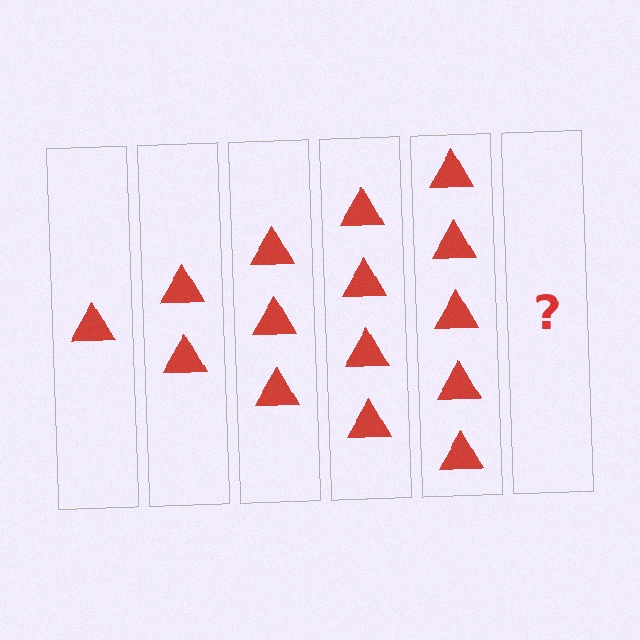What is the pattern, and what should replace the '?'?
The pattern is that each step adds one more triangle. The '?' should be 6 triangles.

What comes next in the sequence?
The next element should be 6 triangles.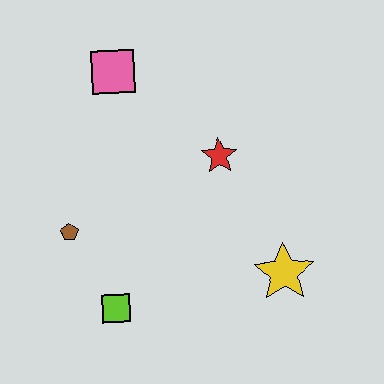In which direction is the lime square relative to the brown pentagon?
The lime square is below the brown pentagon.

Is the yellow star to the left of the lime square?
No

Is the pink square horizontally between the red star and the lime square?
Yes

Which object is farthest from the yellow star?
The pink square is farthest from the yellow star.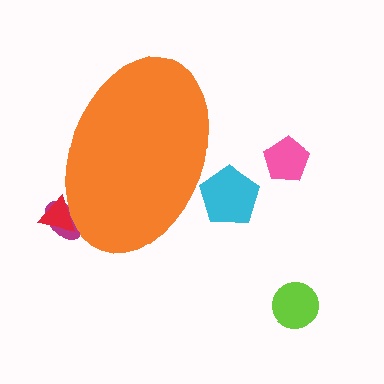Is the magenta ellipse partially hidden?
Yes, the magenta ellipse is partially hidden behind the orange ellipse.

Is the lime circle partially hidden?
No, the lime circle is fully visible.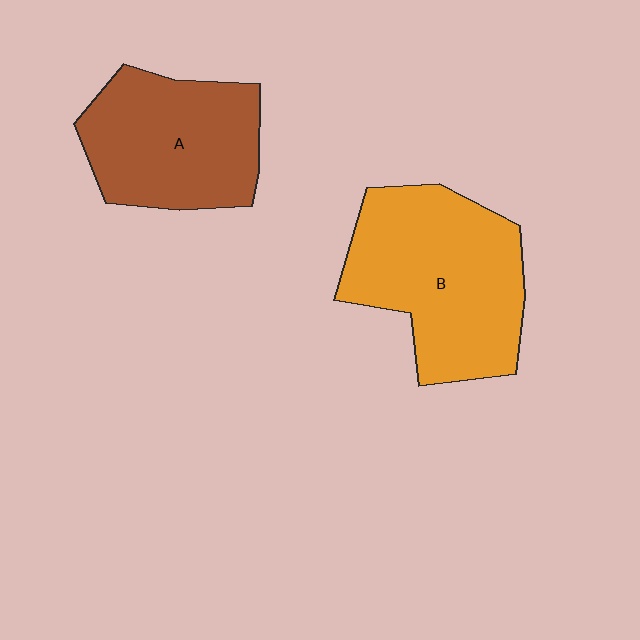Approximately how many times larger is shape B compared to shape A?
Approximately 1.3 times.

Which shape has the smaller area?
Shape A (brown).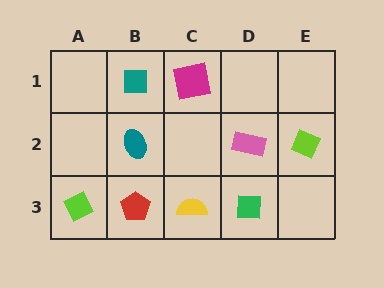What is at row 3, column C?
A yellow semicircle.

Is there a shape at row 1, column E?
No, that cell is empty.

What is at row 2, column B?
A teal ellipse.